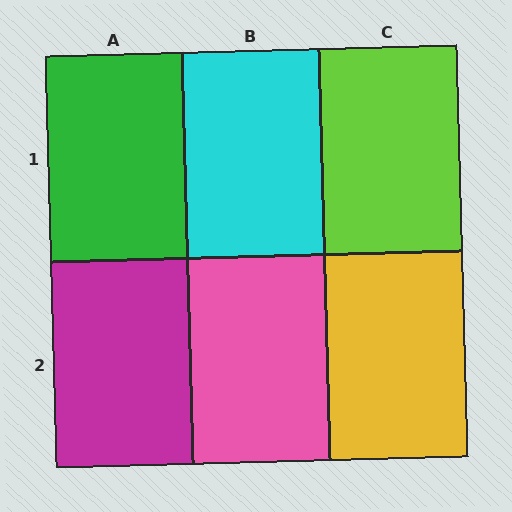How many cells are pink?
1 cell is pink.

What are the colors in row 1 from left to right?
Green, cyan, lime.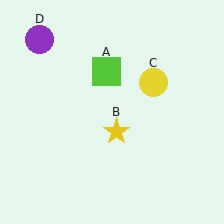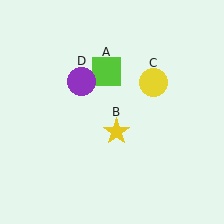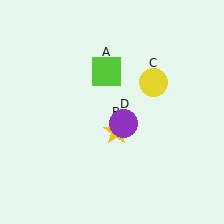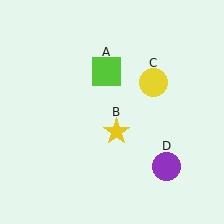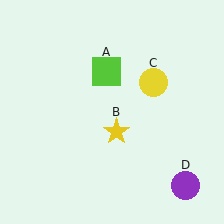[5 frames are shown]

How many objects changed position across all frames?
1 object changed position: purple circle (object D).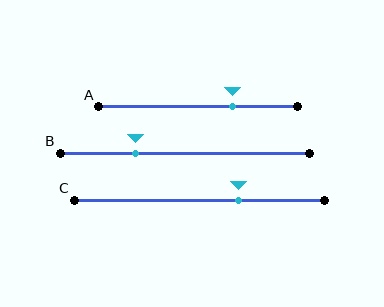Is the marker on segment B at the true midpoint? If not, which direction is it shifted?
No, the marker on segment B is shifted to the left by about 20% of the segment length.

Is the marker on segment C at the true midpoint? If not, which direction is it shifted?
No, the marker on segment C is shifted to the right by about 16% of the segment length.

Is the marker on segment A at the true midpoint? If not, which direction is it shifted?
No, the marker on segment A is shifted to the right by about 17% of the segment length.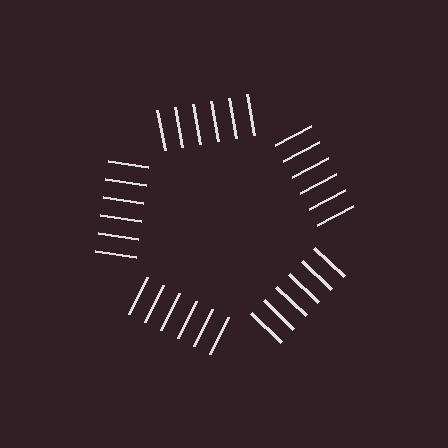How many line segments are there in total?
30 — 6 along each of the 5 edges.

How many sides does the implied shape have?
5 sides — the line-ends trace a pentagon.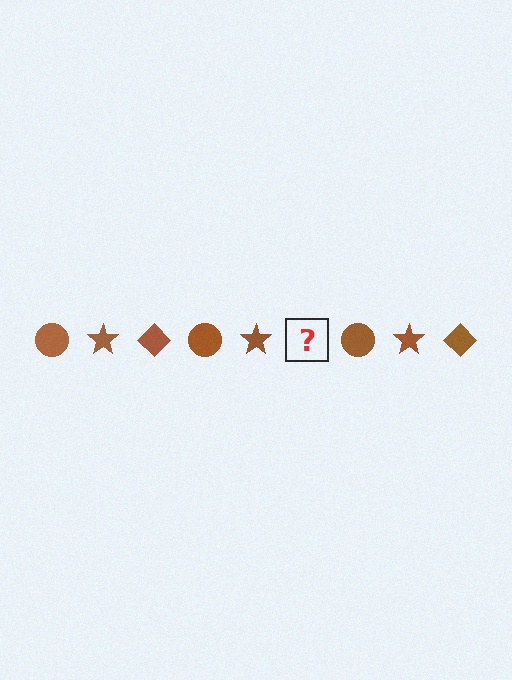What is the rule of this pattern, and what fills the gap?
The rule is that the pattern cycles through circle, star, diamond shapes in brown. The gap should be filled with a brown diamond.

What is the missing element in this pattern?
The missing element is a brown diamond.